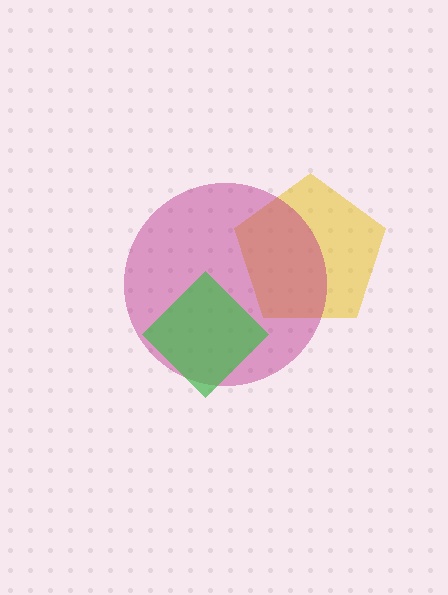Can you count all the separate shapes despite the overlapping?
Yes, there are 3 separate shapes.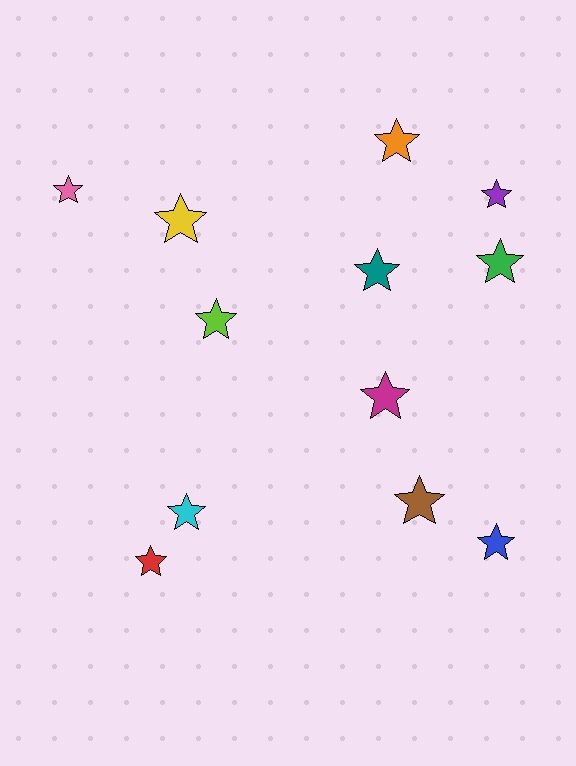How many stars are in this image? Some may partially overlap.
There are 12 stars.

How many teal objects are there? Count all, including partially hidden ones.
There is 1 teal object.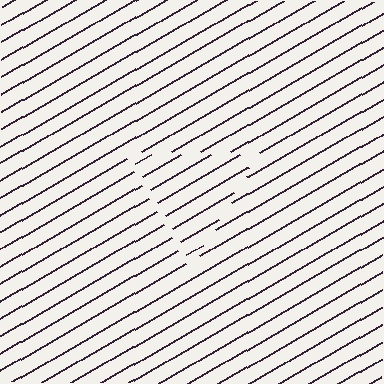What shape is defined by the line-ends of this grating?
An illusory triangle. The interior of the shape contains the same grating, shifted by half a period — the contour is defined by the phase discontinuity where line-ends from the inner and outer gratings abut.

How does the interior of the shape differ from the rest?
The interior of the shape contains the same grating, shifted by half a period — the contour is defined by the phase discontinuity where line-ends from the inner and outer gratings abut.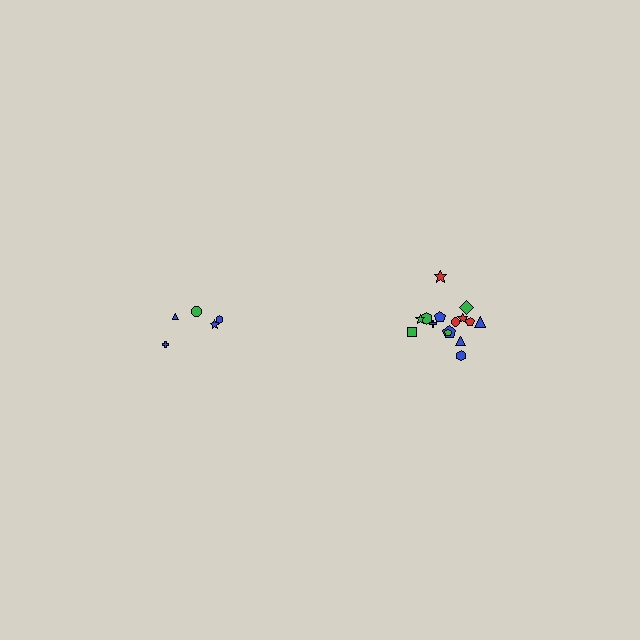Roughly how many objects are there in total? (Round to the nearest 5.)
Roughly 20 objects in total.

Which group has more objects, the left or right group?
The right group.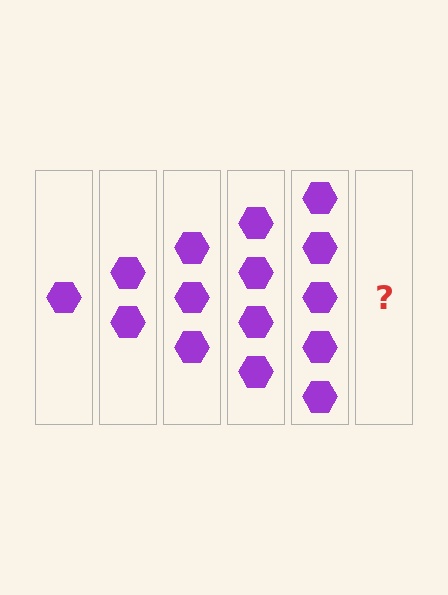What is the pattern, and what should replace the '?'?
The pattern is that each step adds one more hexagon. The '?' should be 6 hexagons.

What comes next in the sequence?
The next element should be 6 hexagons.